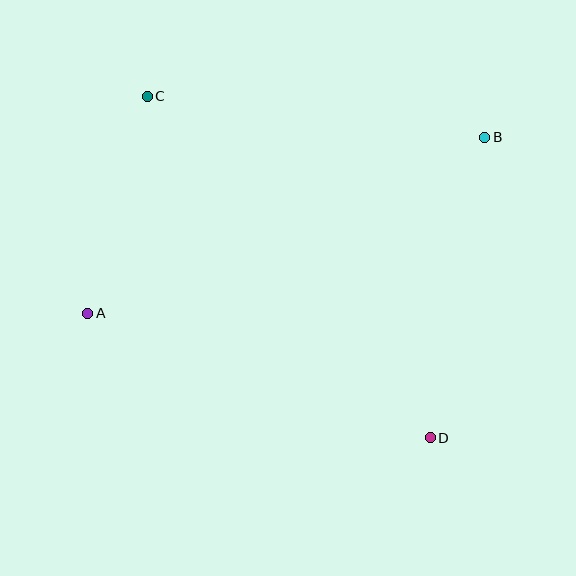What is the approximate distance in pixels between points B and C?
The distance between B and C is approximately 340 pixels.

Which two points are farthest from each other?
Points C and D are farthest from each other.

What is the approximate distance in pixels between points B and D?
The distance between B and D is approximately 306 pixels.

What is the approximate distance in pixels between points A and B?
The distance between A and B is approximately 434 pixels.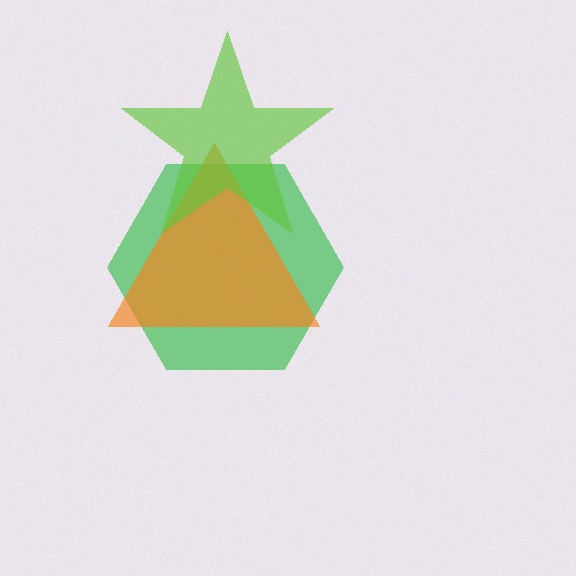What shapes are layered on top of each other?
The layered shapes are: a green hexagon, an orange triangle, a lime star.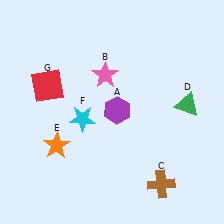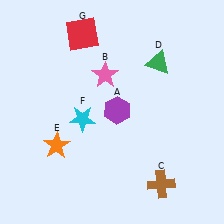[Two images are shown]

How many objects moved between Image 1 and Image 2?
2 objects moved between the two images.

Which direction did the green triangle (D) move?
The green triangle (D) moved up.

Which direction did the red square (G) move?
The red square (G) moved up.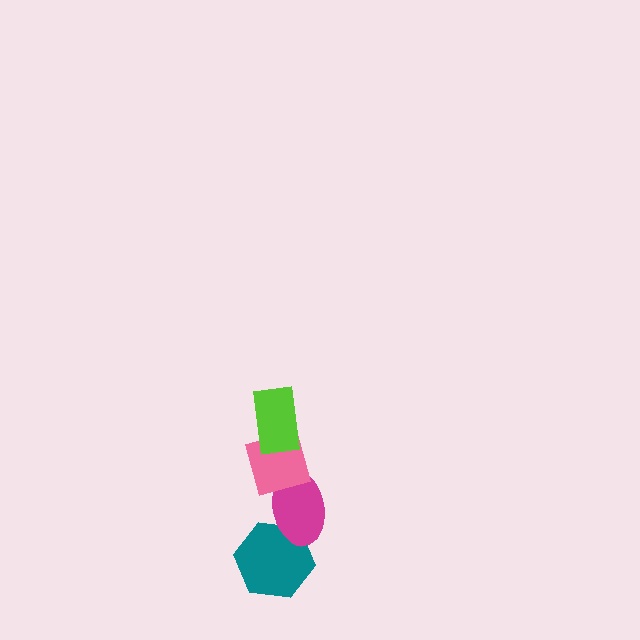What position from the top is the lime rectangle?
The lime rectangle is 1st from the top.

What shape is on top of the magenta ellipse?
The pink diamond is on top of the magenta ellipse.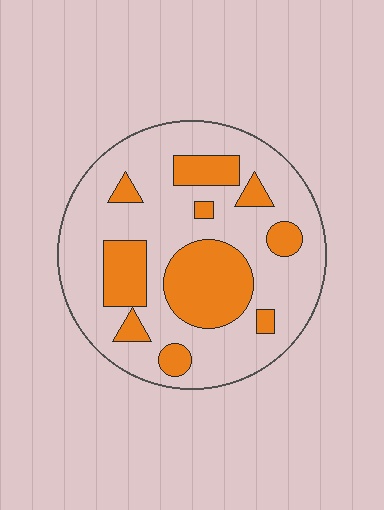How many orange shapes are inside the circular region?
10.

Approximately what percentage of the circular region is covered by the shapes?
Approximately 30%.